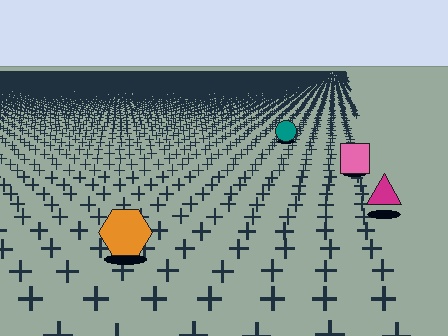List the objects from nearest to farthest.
From nearest to farthest: the orange hexagon, the magenta triangle, the pink square, the teal circle.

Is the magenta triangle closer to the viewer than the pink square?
Yes. The magenta triangle is closer — you can tell from the texture gradient: the ground texture is coarser near it.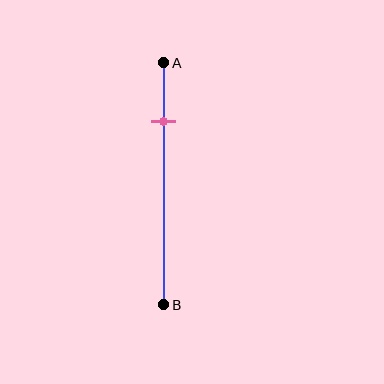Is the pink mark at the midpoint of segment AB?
No, the mark is at about 25% from A, not at the 50% midpoint.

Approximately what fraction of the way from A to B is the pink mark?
The pink mark is approximately 25% of the way from A to B.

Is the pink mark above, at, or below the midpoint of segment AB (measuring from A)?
The pink mark is above the midpoint of segment AB.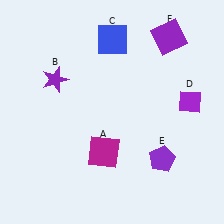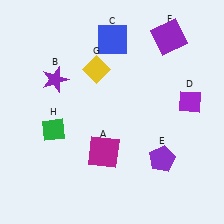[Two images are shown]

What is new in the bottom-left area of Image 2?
A green diamond (H) was added in the bottom-left area of Image 2.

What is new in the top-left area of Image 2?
A yellow diamond (G) was added in the top-left area of Image 2.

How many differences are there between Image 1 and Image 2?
There are 2 differences between the two images.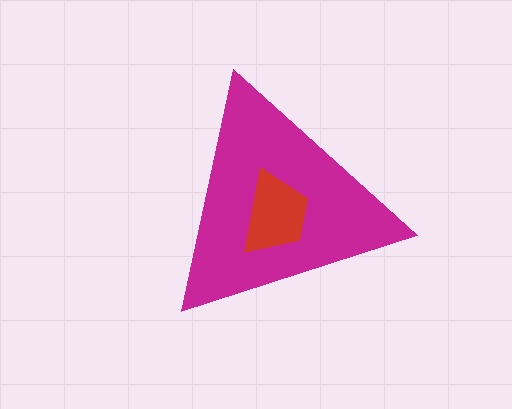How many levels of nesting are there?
2.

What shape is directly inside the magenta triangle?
The red trapezoid.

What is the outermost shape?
The magenta triangle.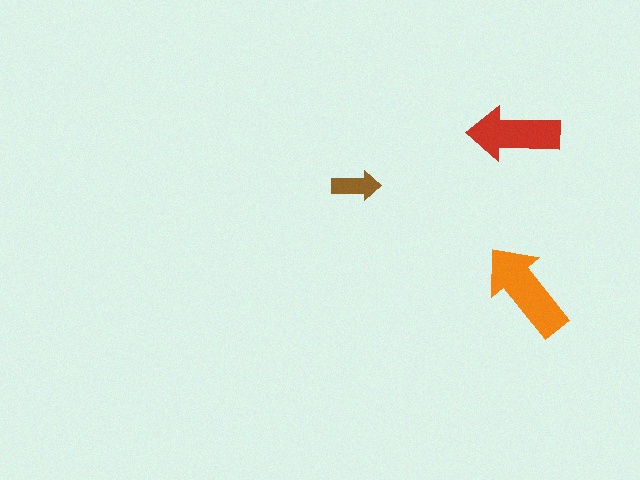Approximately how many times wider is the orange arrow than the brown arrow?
About 2 times wider.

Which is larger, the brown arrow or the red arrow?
The red one.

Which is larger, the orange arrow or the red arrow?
The orange one.